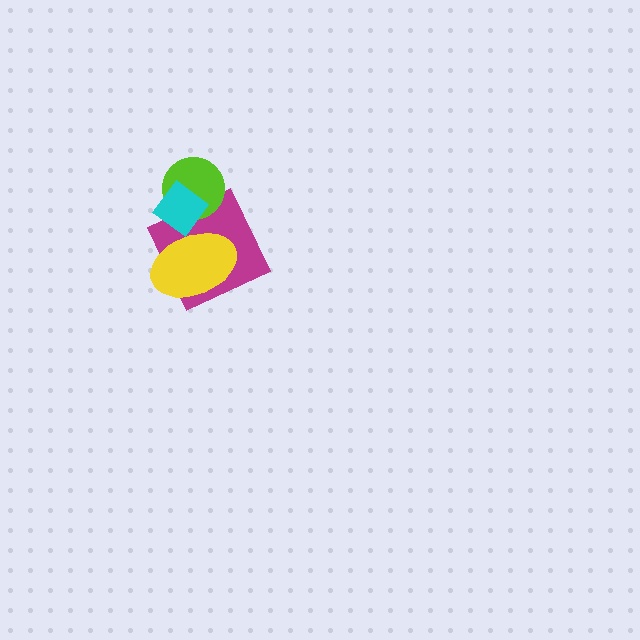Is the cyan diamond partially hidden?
No, no other shape covers it.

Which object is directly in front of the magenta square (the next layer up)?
The yellow ellipse is directly in front of the magenta square.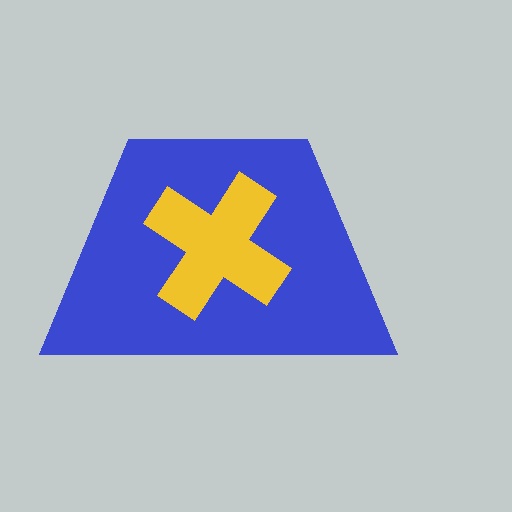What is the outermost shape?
The blue trapezoid.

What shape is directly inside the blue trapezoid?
The yellow cross.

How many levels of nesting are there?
2.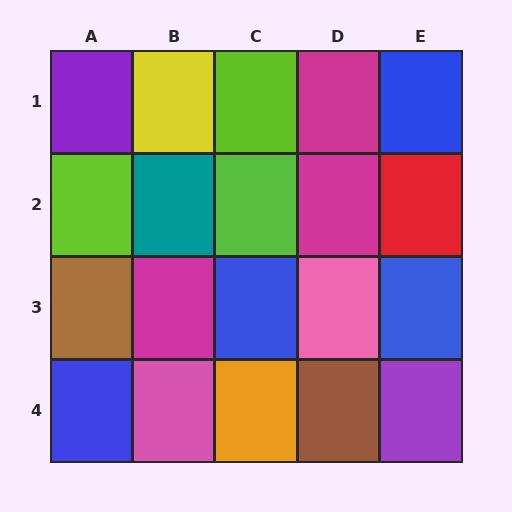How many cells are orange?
1 cell is orange.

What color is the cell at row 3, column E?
Blue.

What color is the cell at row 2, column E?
Red.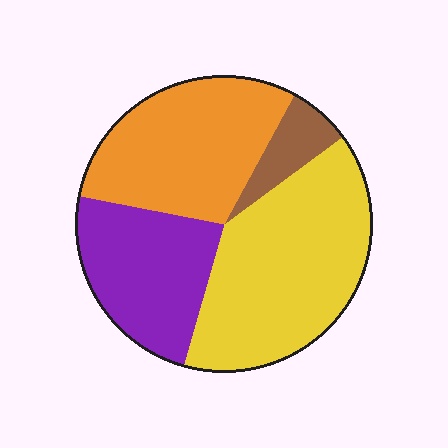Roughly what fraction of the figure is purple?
Purple covers 24% of the figure.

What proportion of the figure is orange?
Orange covers about 30% of the figure.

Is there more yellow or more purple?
Yellow.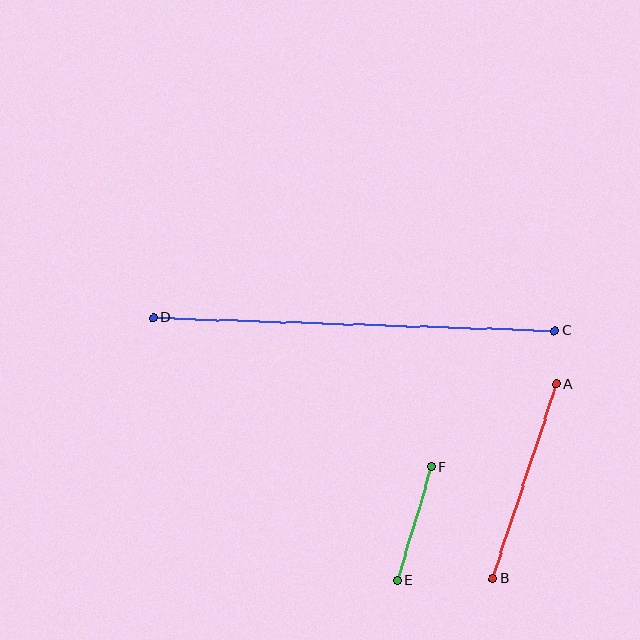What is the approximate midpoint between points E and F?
The midpoint is at approximately (414, 524) pixels.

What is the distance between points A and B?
The distance is approximately 204 pixels.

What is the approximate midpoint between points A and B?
The midpoint is at approximately (524, 481) pixels.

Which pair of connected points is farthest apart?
Points C and D are farthest apart.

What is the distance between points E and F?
The distance is approximately 118 pixels.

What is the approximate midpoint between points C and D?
The midpoint is at approximately (354, 324) pixels.